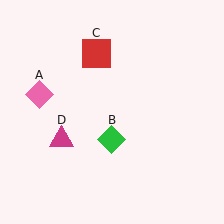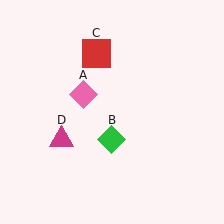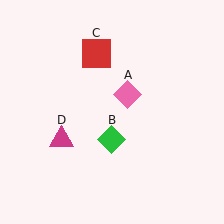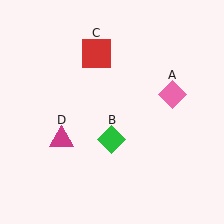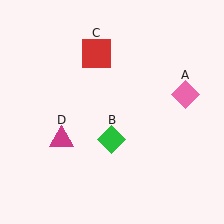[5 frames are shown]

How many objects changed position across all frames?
1 object changed position: pink diamond (object A).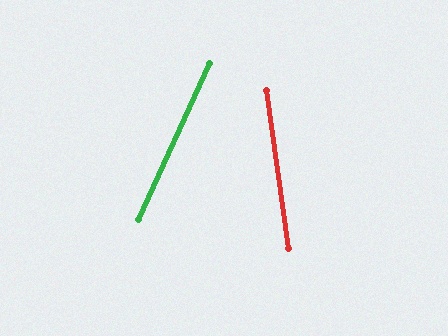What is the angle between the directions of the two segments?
Approximately 32 degrees.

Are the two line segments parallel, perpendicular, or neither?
Neither parallel nor perpendicular — they differ by about 32°.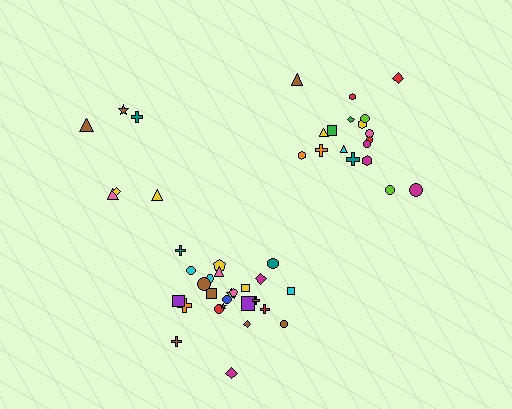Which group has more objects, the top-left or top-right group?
The top-right group.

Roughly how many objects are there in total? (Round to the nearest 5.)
Roughly 50 objects in total.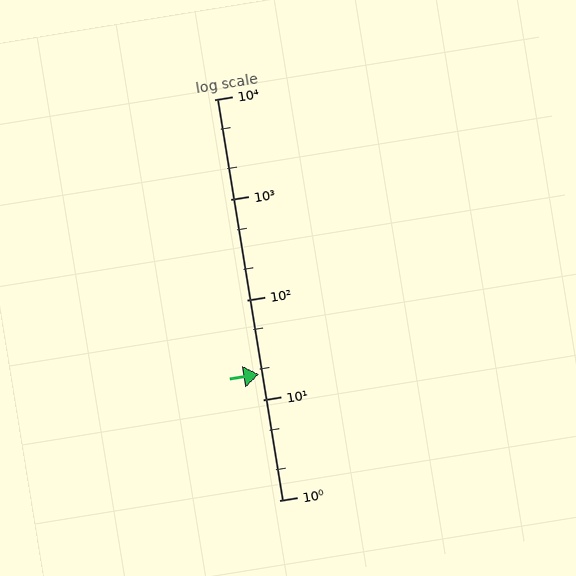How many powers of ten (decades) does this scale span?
The scale spans 4 decades, from 1 to 10000.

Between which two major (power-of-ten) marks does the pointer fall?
The pointer is between 10 and 100.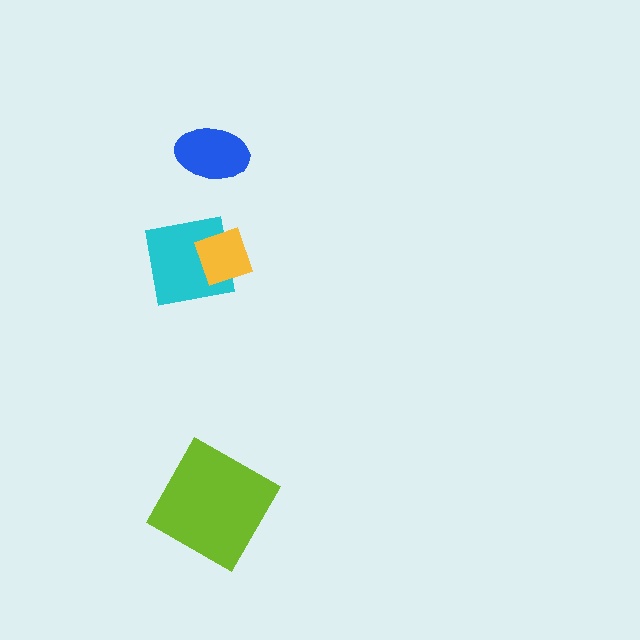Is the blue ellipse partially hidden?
No, no other shape covers it.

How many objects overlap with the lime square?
0 objects overlap with the lime square.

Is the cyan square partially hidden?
Yes, it is partially covered by another shape.